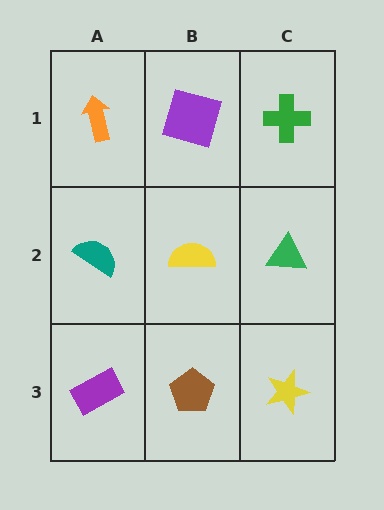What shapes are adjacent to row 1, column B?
A yellow semicircle (row 2, column B), an orange arrow (row 1, column A), a green cross (row 1, column C).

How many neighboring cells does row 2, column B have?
4.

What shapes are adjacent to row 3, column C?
A green triangle (row 2, column C), a brown pentagon (row 3, column B).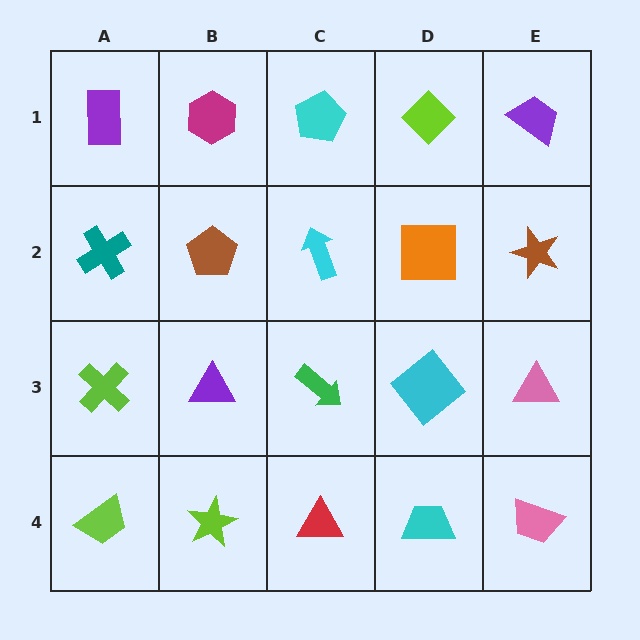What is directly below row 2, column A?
A lime cross.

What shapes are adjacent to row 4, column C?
A green arrow (row 3, column C), a lime star (row 4, column B), a cyan trapezoid (row 4, column D).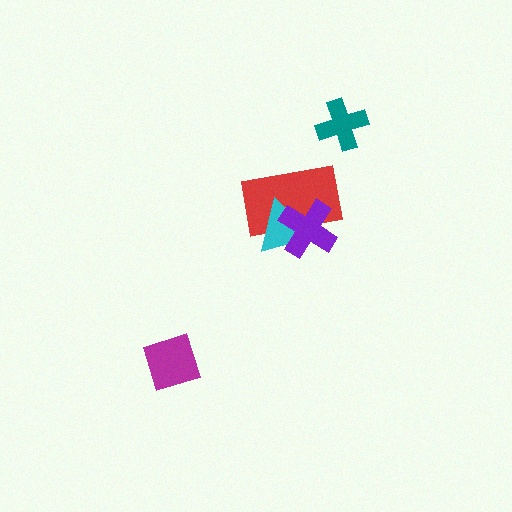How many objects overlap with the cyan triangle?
2 objects overlap with the cyan triangle.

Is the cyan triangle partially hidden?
Yes, it is partially covered by another shape.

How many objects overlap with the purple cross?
2 objects overlap with the purple cross.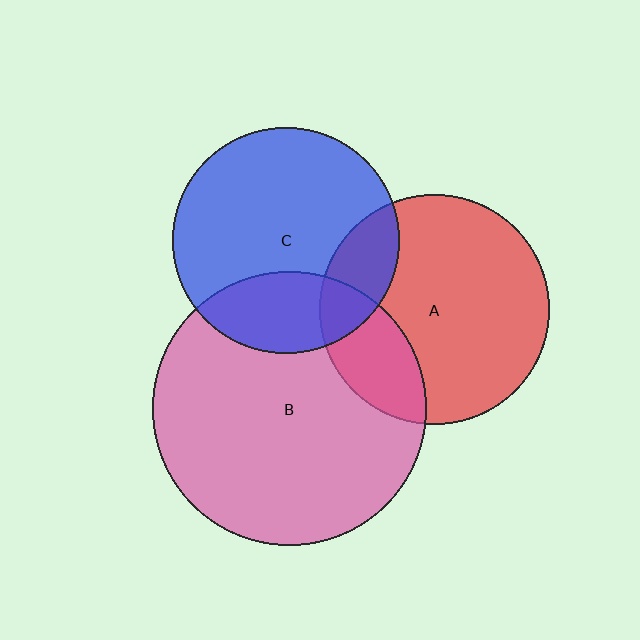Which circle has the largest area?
Circle B (pink).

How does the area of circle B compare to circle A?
Approximately 1.4 times.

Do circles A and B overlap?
Yes.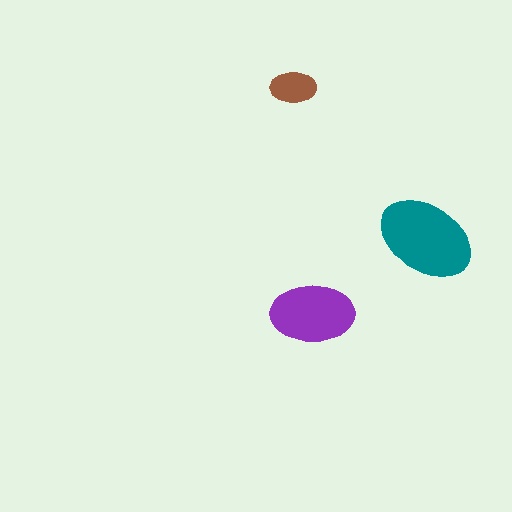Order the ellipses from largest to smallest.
the teal one, the purple one, the brown one.